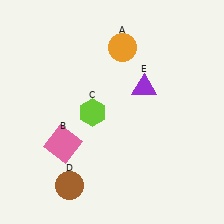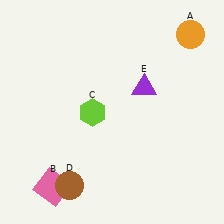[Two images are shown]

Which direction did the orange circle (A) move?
The orange circle (A) moved right.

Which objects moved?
The objects that moved are: the orange circle (A), the pink square (B).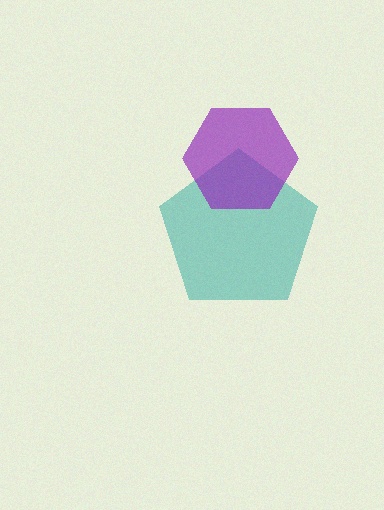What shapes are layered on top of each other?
The layered shapes are: a teal pentagon, a purple hexagon.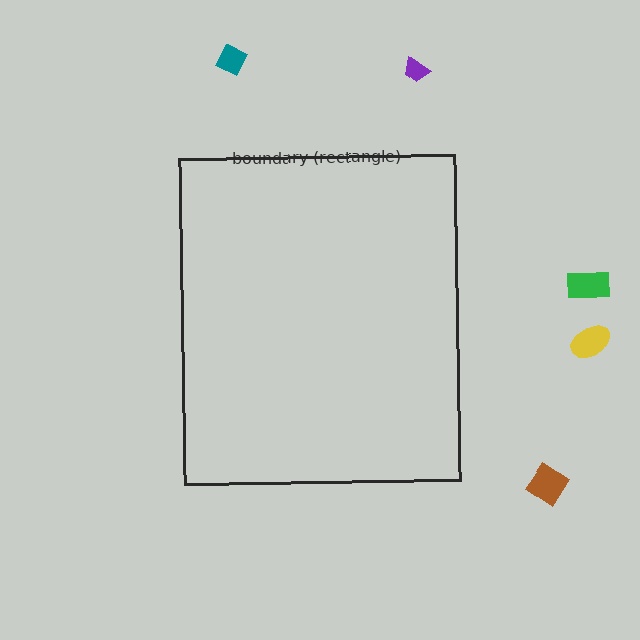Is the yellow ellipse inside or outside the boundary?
Outside.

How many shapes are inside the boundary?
0 inside, 5 outside.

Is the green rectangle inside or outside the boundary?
Outside.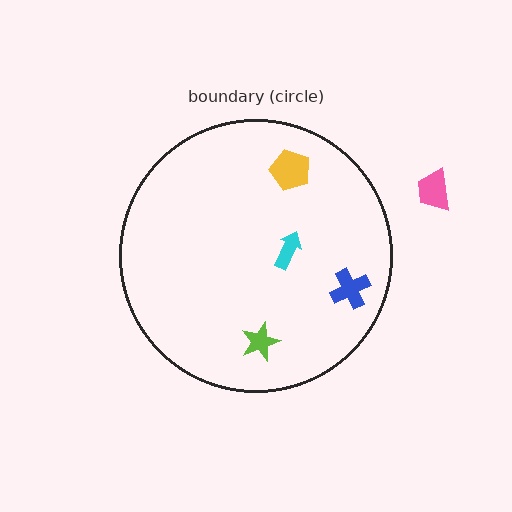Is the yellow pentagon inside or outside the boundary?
Inside.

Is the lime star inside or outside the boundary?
Inside.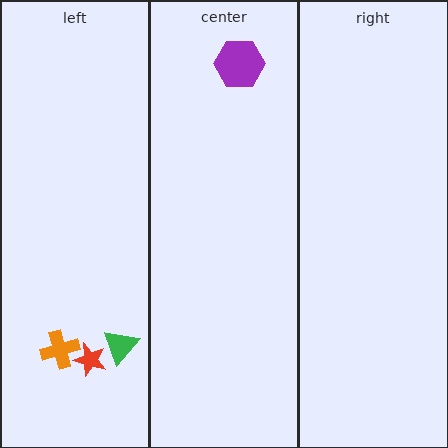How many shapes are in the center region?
1.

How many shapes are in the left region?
3.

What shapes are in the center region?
The purple hexagon.